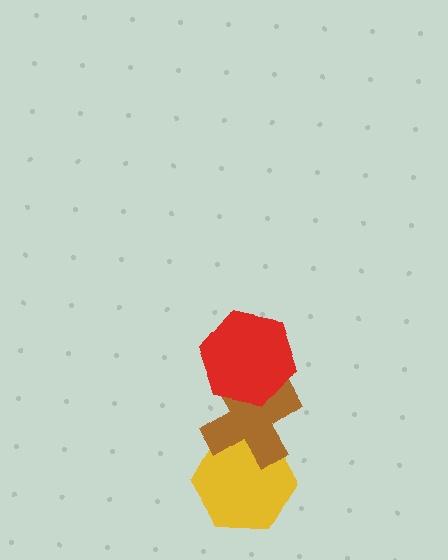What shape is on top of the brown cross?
The red hexagon is on top of the brown cross.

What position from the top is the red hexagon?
The red hexagon is 1st from the top.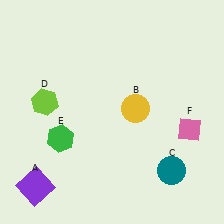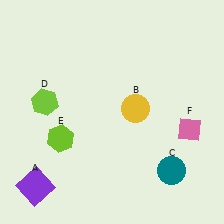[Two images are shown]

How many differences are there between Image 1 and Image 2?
There is 1 difference between the two images.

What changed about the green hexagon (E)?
In Image 1, E is green. In Image 2, it changed to lime.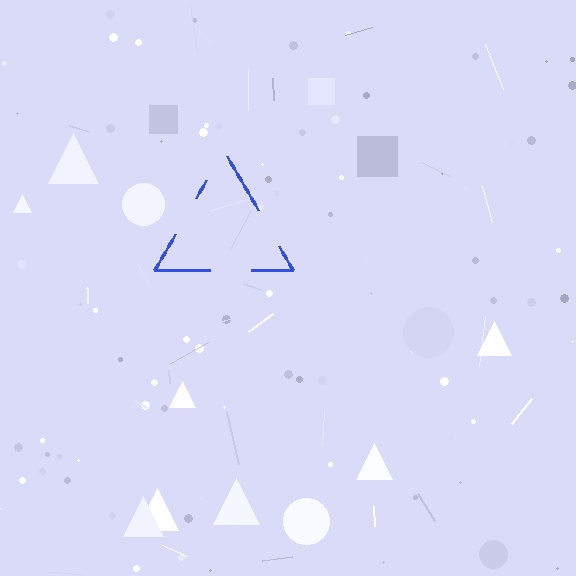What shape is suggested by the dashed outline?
The dashed outline suggests a triangle.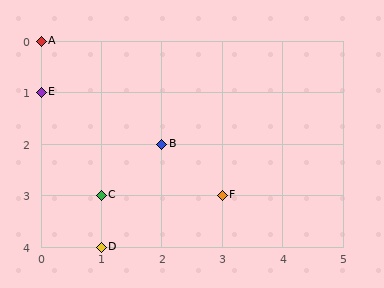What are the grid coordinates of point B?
Point B is at grid coordinates (2, 2).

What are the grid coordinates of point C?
Point C is at grid coordinates (1, 3).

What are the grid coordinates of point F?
Point F is at grid coordinates (3, 3).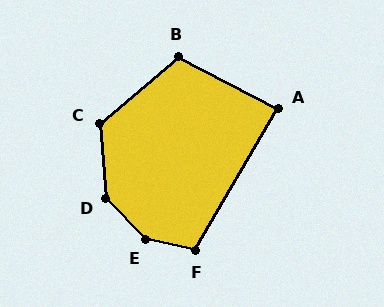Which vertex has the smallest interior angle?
A, at approximately 87 degrees.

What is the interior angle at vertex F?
Approximately 107 degrees (obtuse).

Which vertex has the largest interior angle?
E, at approximately 148 degrees.